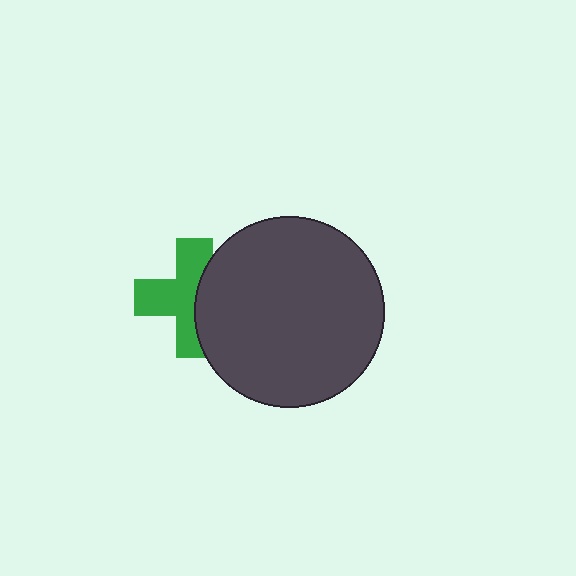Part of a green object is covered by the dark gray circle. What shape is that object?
It is a cross.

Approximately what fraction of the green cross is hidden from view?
Roughly 39% of the green cross is hidden behind the dark gray circle.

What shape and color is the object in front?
The object in front is a dark gray circle.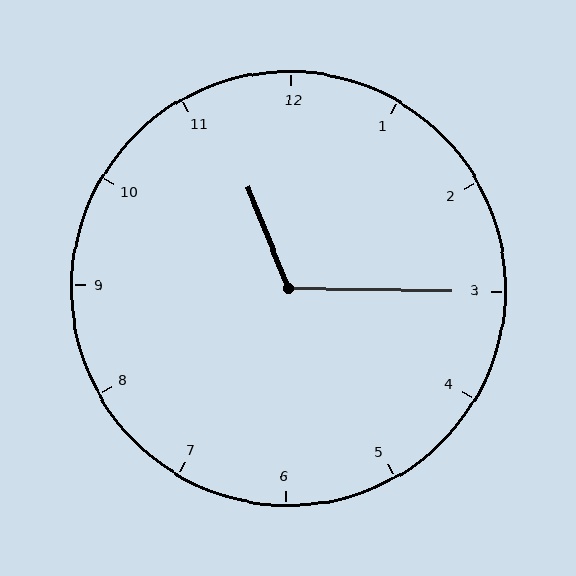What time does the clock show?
11:15.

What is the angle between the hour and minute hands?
Approximately 112 degrees.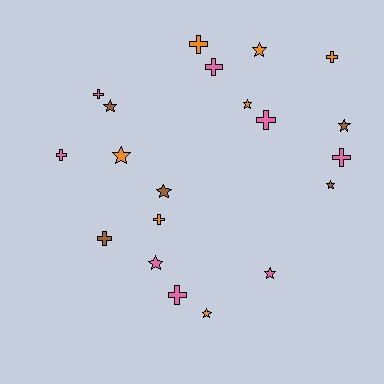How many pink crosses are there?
There are 6 pink crosses.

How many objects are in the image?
There are 20 objects.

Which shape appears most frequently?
Cross, with 10 objects.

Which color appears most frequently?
Pink, with 8 objects.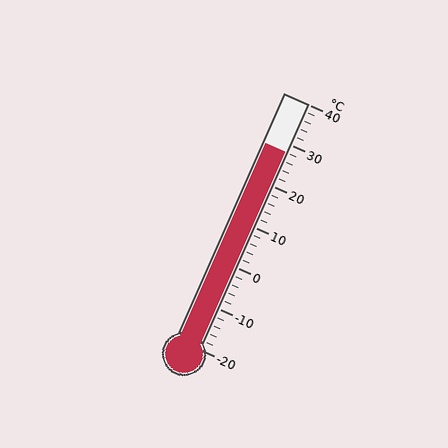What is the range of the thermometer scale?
The thermometer scale ranges from -20°C to 40°C.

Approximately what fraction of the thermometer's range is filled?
The thermometer is filled to approximately 80% of its range.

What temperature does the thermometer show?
The thermometer shows approximately 28°C.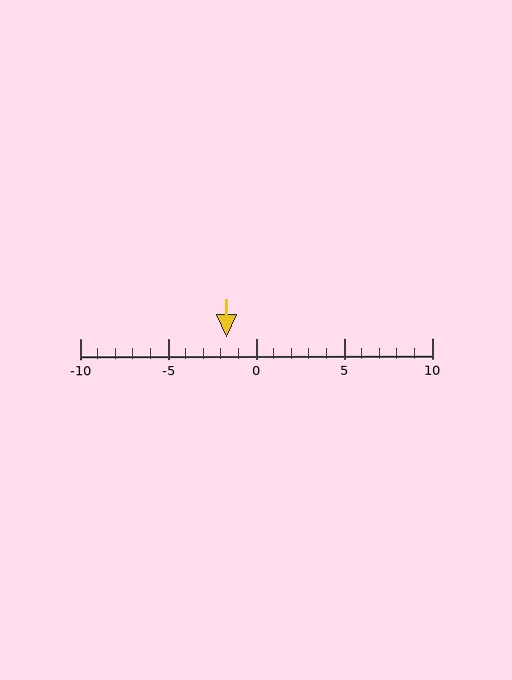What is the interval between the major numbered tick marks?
The major tick marks are spaced 5 units apart.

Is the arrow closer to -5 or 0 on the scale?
The arrow is closer to 0.